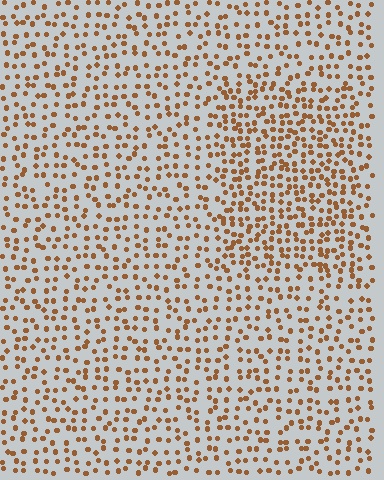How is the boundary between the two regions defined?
The boundary is defined by a change in element density (approximately 1.6x ratio). All elements are the same color, size, and shape.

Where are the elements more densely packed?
The elements are more densely packed inside the rectangle boundary.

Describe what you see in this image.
The image contains small brown elements arranged at two different densities. A rectangle-shaped region is visible where the elements are more densely packed than the surrounding area.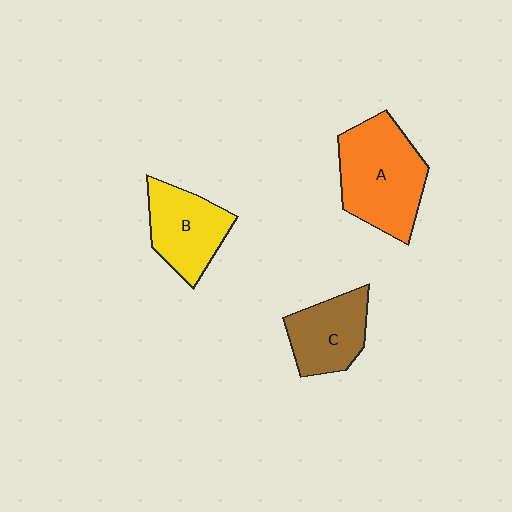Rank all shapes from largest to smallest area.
From largest to smallest: A (orange), B (yellow), C (brown).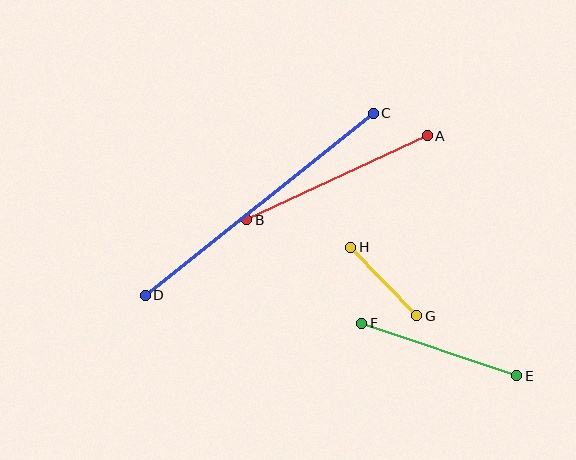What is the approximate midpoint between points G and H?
The midpoint is at approximately (384, 281) pixels.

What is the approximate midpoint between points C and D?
The midpoint is at approximately (259, 204) pixels.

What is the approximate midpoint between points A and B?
The midpoint is at approximately (337, 178) pixels.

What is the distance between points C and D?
The distance is approximately 292 pixels.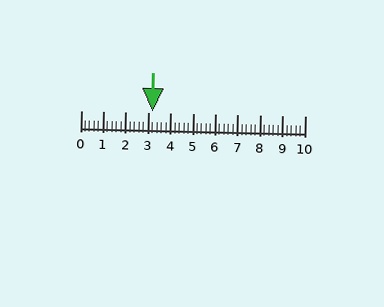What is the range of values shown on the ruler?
The ruler shows values from 0 to 10.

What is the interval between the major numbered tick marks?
The major tick marks are spaced 1 units apart.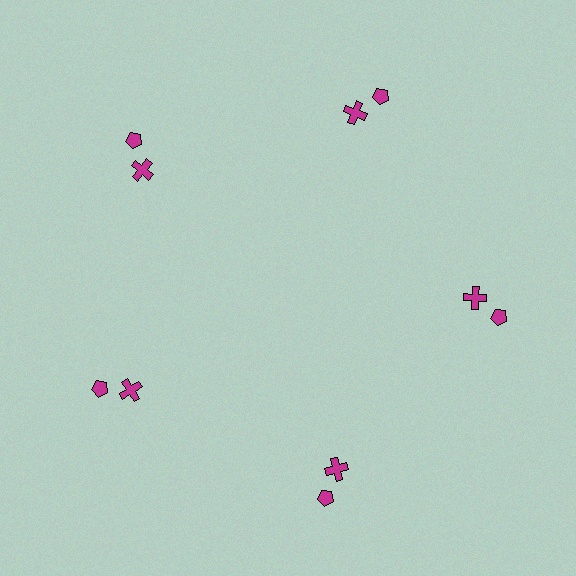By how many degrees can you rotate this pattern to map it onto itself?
The pattern maps onto itself every 72 degrees of rotation.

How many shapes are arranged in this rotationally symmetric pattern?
There are 10 shapes, arranged in 5 groups of 2.